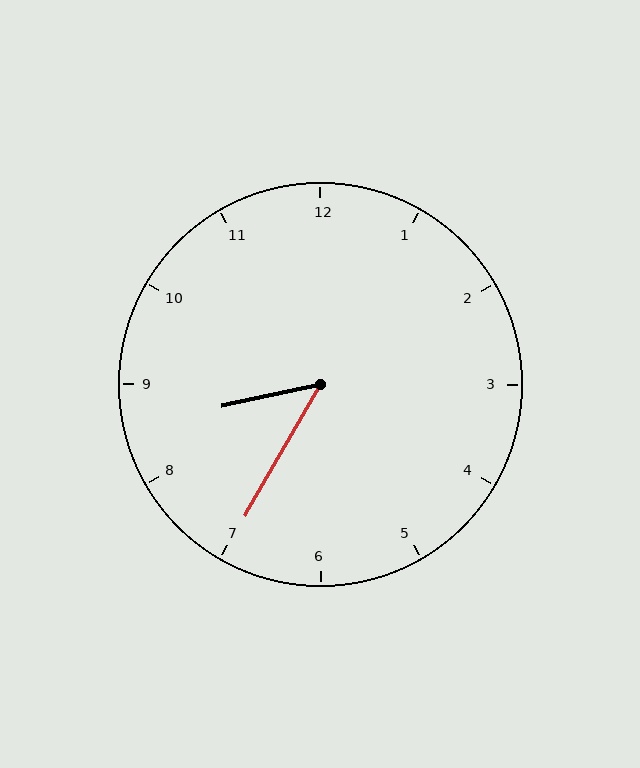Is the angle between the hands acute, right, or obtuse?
It is acute.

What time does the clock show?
8:35.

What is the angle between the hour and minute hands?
Approximately 48 degrees.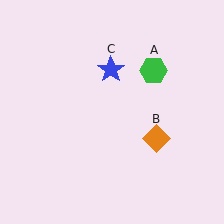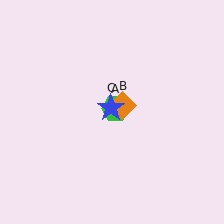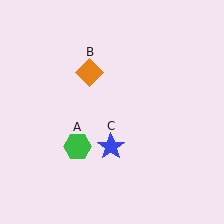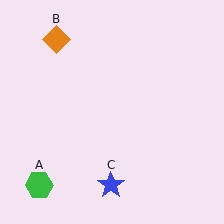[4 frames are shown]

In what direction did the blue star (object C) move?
The blue star (object C) moved down.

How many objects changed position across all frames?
3 objects changed position: green hexagon (object A), orange diamond (object B), blue star (object C).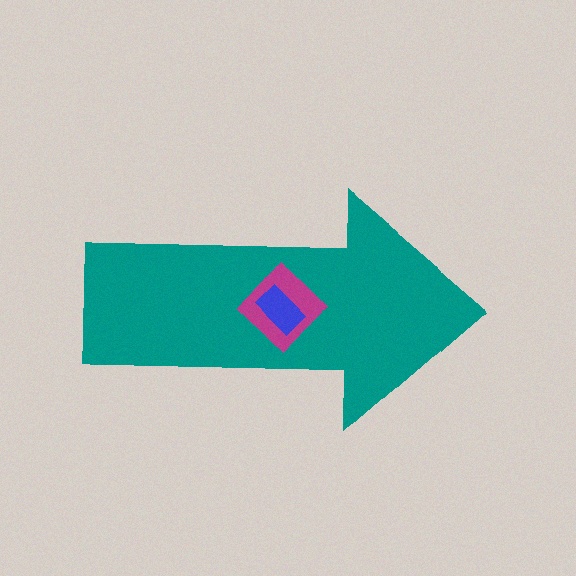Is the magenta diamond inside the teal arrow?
Yes.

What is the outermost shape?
The teal arrow.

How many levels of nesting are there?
3.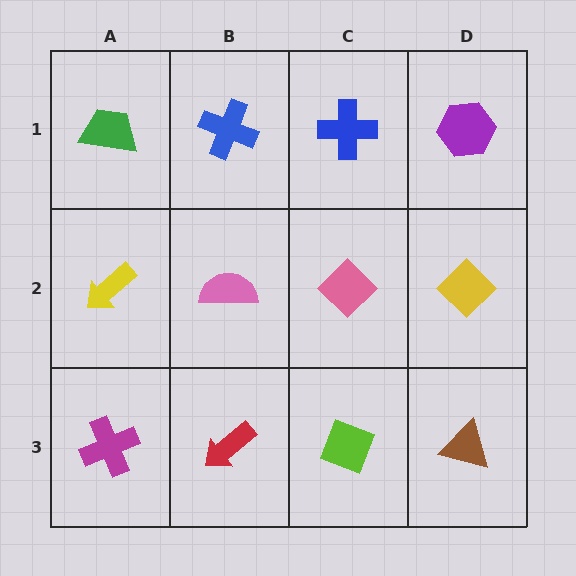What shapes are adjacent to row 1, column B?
A pink semicircle (row 2, column B), a green trapezoid (row 1, column A), a blue cross (row 1, column C).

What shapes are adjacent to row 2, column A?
A green trapezoid (row 1, column A), a magenta cross (row 3, column A), a pink semicircle (row 2, column B).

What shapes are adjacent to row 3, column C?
A pink diamond (row 2, column C), a red arrow (row 3, column B), a brown triangle (row 3, column D).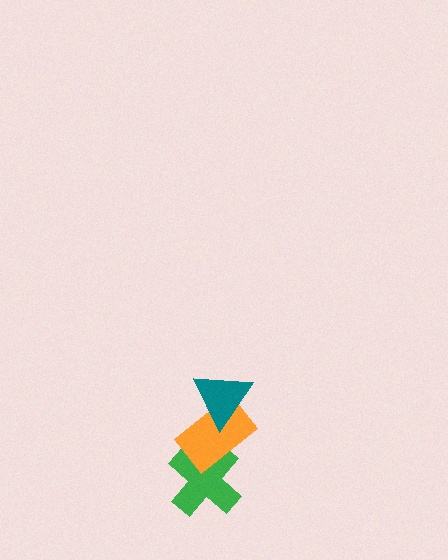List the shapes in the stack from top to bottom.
From top to bottom: the teal triangle, the orange rectangle, the green cross.